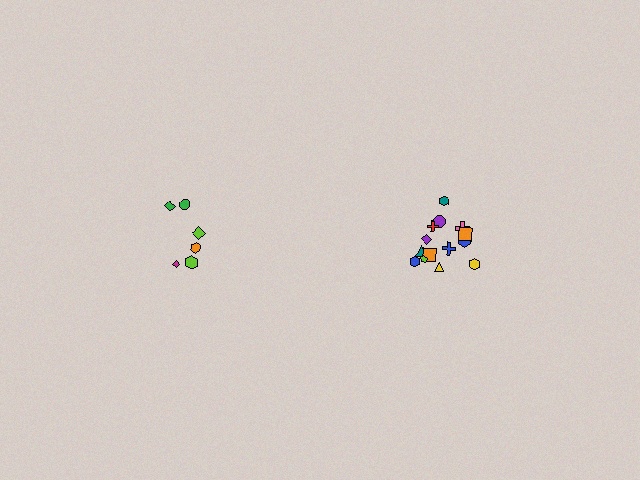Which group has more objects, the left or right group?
The right group.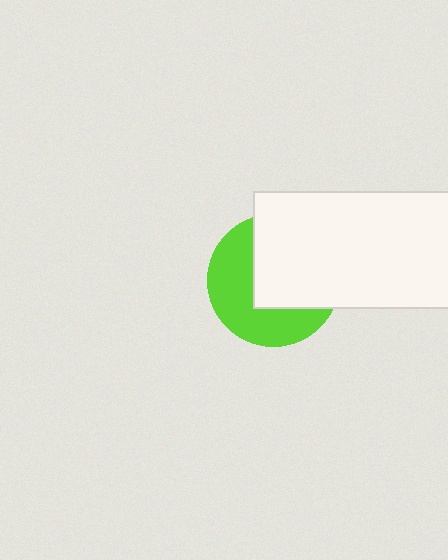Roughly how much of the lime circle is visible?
About half of it is visible (roughly 48%).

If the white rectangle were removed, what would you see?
You would see the complete lime circle.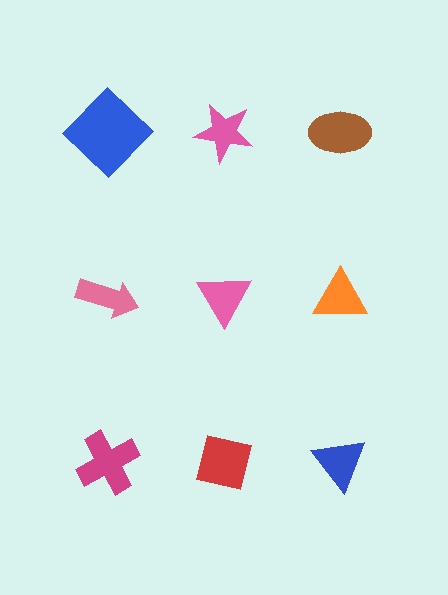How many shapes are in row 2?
3 shapes.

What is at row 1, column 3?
A brown ellipse.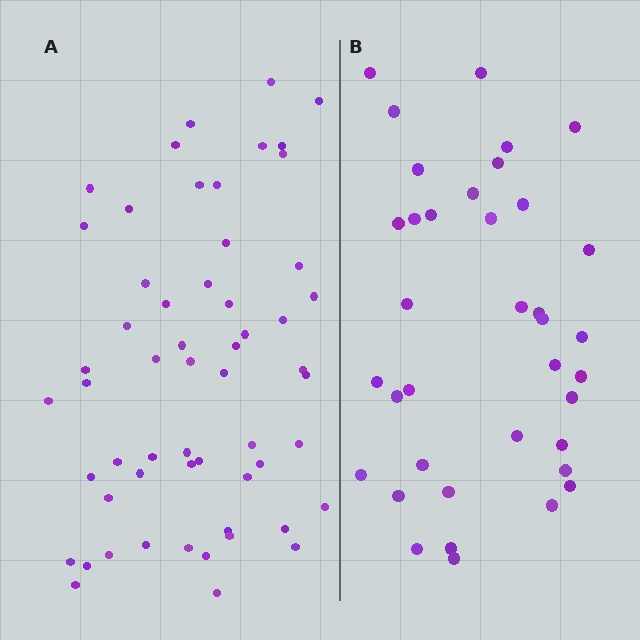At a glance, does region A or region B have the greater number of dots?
Region A (the left region) has more dots.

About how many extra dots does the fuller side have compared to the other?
Region A has approximately 20 more dots than region B.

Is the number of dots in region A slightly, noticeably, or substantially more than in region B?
Region A has substantially more. The ratio is roughly 1.5 to 1.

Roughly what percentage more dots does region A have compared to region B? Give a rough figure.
About 55% more.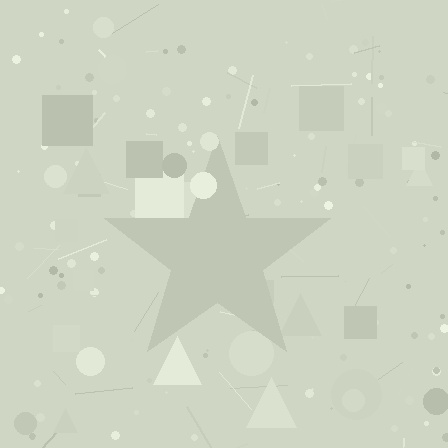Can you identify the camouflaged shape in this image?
The camouflaged shape is a star.